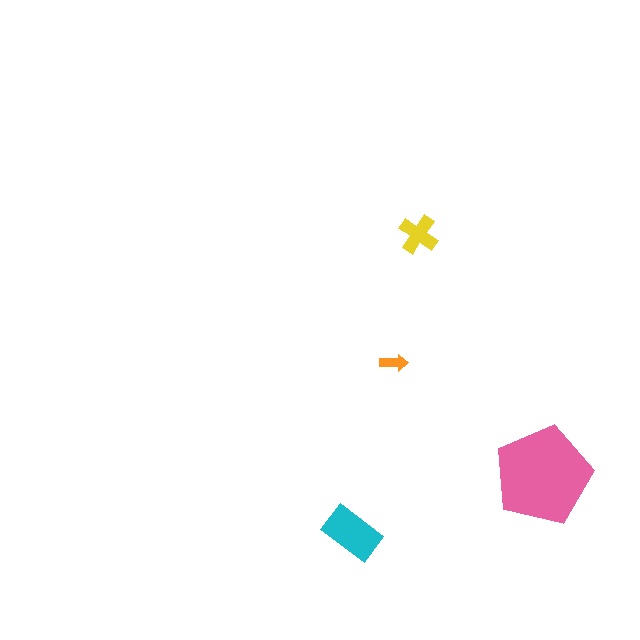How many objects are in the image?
There are 4 objects in the image.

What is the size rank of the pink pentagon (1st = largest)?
1st.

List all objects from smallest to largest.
The orange arrow, the yellow cross, the cyan rectangle, the pink pentagon.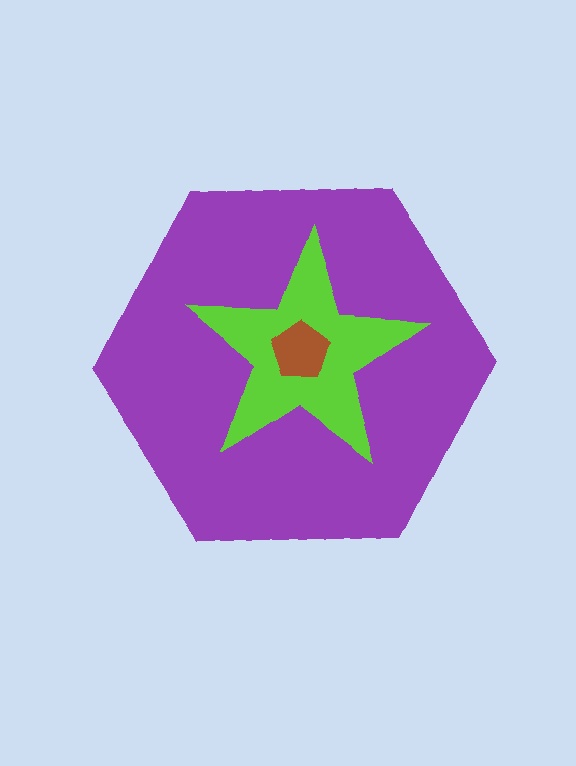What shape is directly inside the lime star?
The brown pentagon.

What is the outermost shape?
The purple hexagon.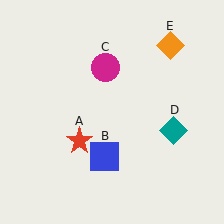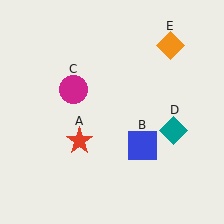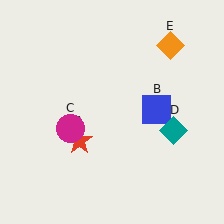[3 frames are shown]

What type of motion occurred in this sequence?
The blue square (object B), magenta circle (object C) rotated counterclockwise around the center of the scene.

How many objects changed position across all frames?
2 objects changed position: blue square (object B), magenta circle (object C).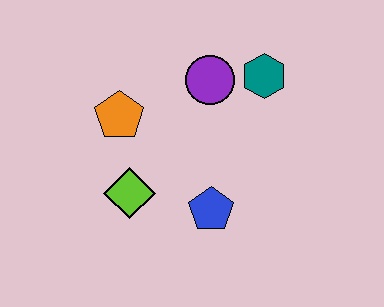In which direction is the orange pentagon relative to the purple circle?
The orange pentagon is to the left of the purple circle.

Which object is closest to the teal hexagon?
The purple circle is closest to the teal hexagon.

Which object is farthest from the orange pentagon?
The teal hexagon is farthest from the orange pentagon.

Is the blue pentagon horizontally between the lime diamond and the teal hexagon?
Yes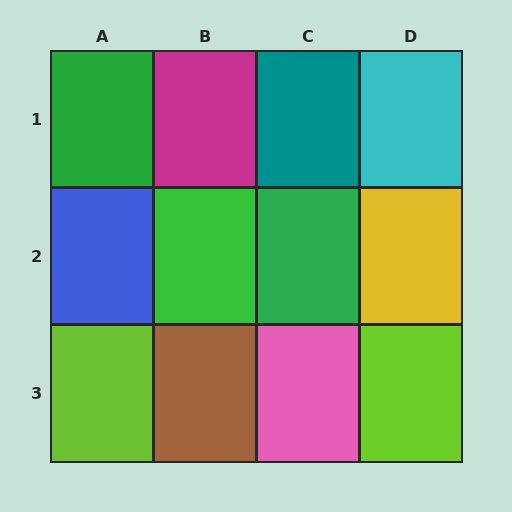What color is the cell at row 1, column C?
Teal.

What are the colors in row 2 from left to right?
Blue, green, green, yellow.